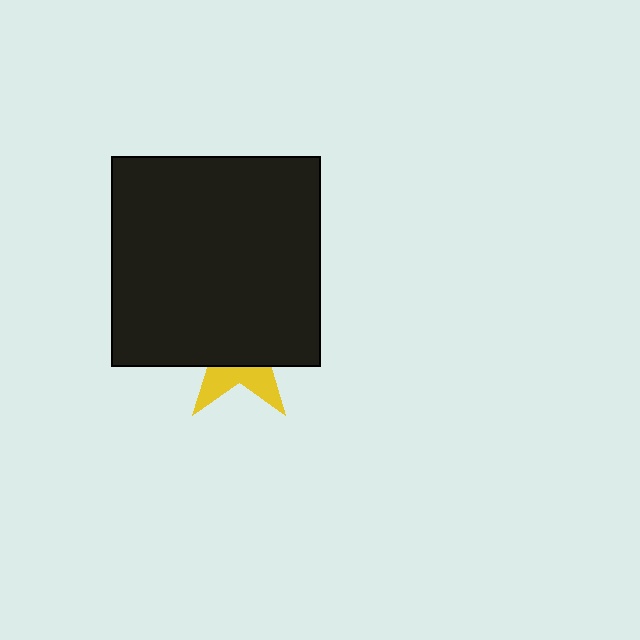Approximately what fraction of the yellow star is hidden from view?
Roughly 70% of the yellow star is hidden behind the black square.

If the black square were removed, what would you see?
You would see the complete yellow star.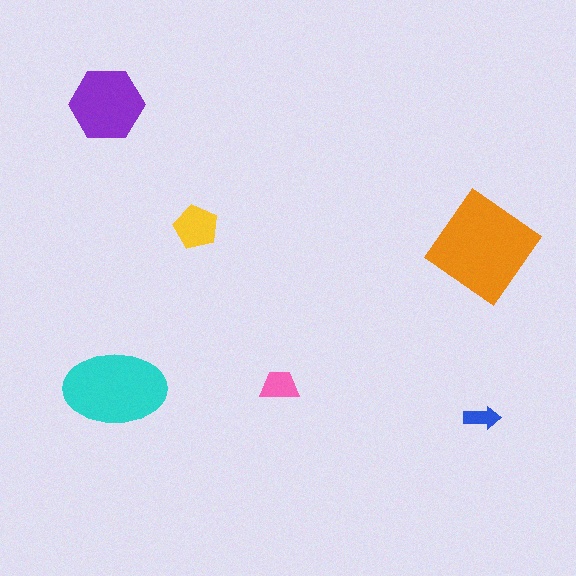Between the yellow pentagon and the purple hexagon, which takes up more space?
The purple hexagon.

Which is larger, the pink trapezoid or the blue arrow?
The pink trapezoid.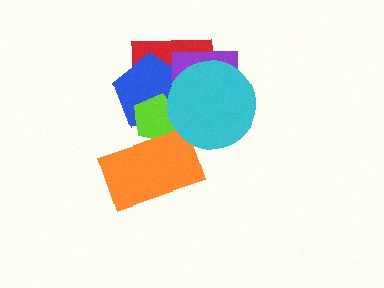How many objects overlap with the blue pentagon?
5 objects overlap with the blue pentagon.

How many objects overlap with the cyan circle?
4 objects overlap with the cyan circle.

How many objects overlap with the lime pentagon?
4 objects overlap with the lime pentagon.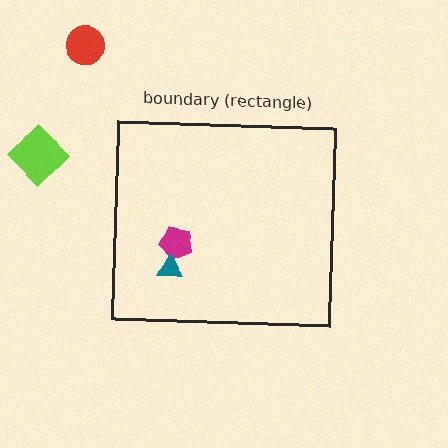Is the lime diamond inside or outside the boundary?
Outside.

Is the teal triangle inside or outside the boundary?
Inside.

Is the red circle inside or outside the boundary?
Outside.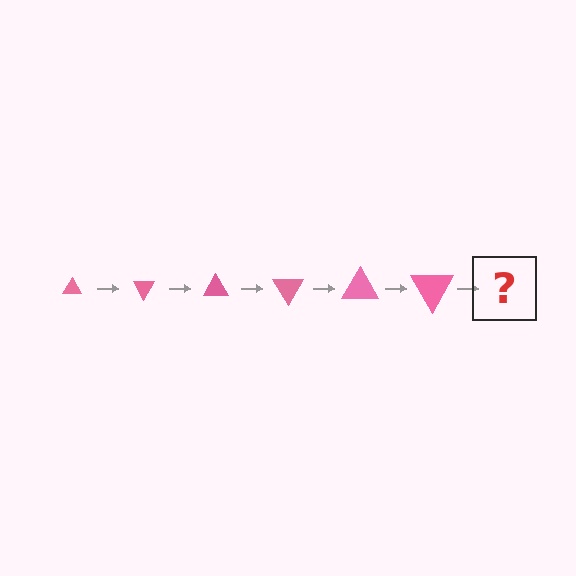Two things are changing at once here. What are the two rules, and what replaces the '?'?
The two rules are that the triangle grows larger each step and it rotates 60 degrees each step. The '?' should be a triangle, larger than the previous one and rotated 360 degrees from the start.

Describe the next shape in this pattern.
It should be a triangle, larger than the previous one and rotated 360 degrees from the start.